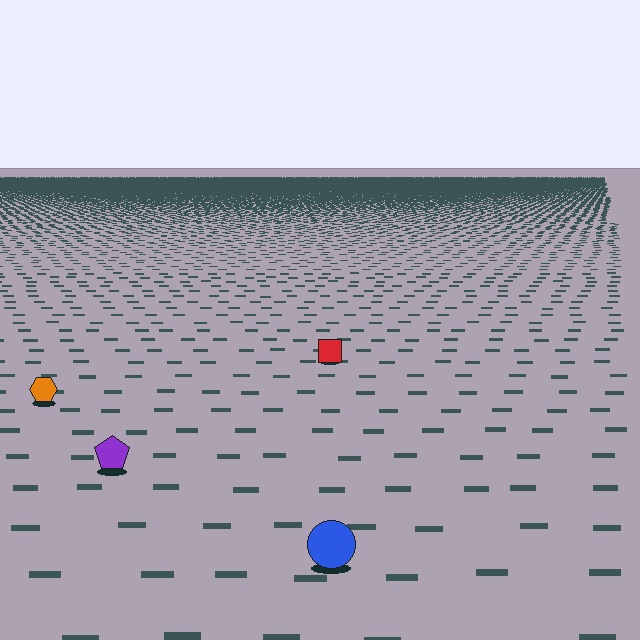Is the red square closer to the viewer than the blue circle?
No. The blue circle is closer — you can tell from the texture gradient: the ground texture is coarser near it.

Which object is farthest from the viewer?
The red square is farthest from the viewer. It appears smaller and the ground texture around it is denser.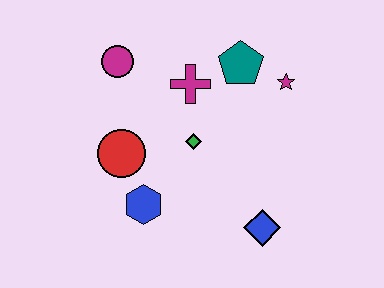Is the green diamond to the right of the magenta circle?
Yes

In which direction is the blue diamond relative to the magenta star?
The blue diamond is below the magenta star.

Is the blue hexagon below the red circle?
Yes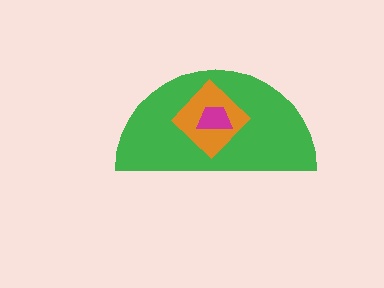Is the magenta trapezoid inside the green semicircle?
Yes.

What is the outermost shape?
The green semicircle.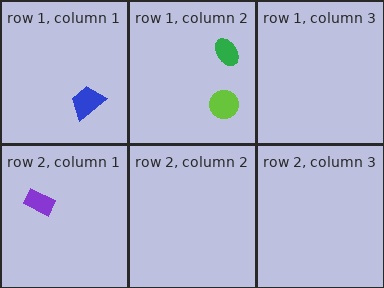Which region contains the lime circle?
The row 1, column 2 region.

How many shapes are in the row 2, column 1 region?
1.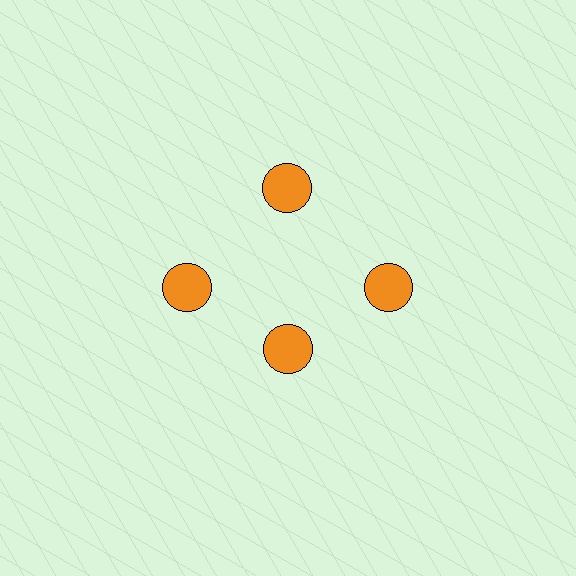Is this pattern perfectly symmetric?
No. The 4 orange circles are arranged in a ring, but one element near the 6 o'clock position is pulled inward toward the center, breaking the 4-fold rotational symmetry.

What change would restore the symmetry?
The symmetry would be restored by moving it outward, back onto the ring so that all 4 circles sit at equal angles and equal distance from the center.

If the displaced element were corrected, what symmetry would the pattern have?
It would have 4-fold rotational symmetry — the pattern would map onto itself every 90 degrees.